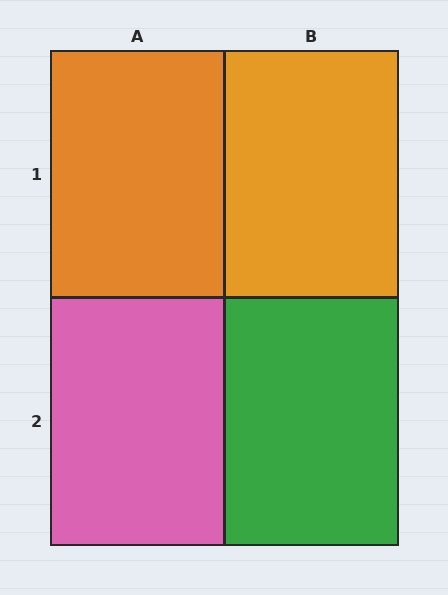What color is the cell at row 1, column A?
Orange.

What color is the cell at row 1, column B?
Orange.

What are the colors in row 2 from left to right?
Pink, green.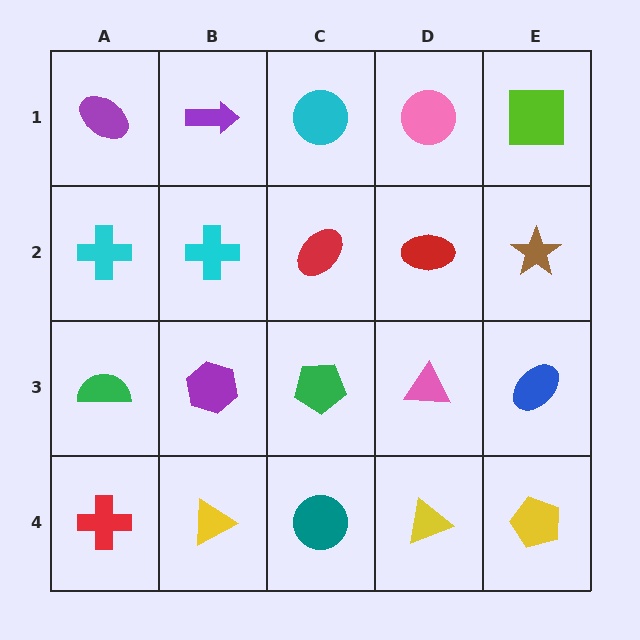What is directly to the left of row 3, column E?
A pink triangle.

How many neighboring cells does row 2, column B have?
4.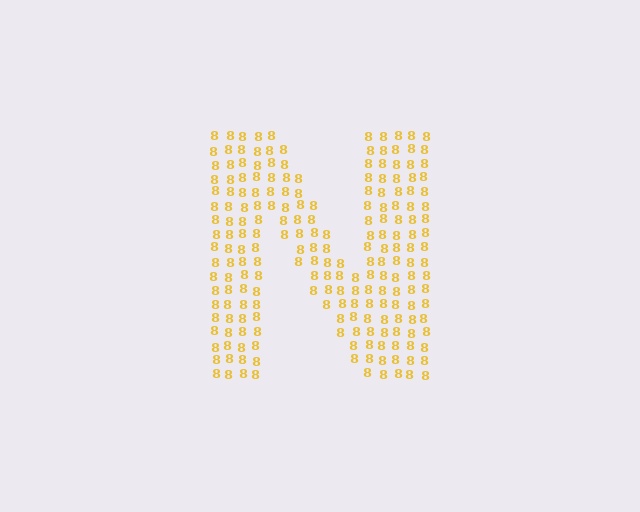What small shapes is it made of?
It is made of small digit 8's.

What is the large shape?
The large shape is the letter N.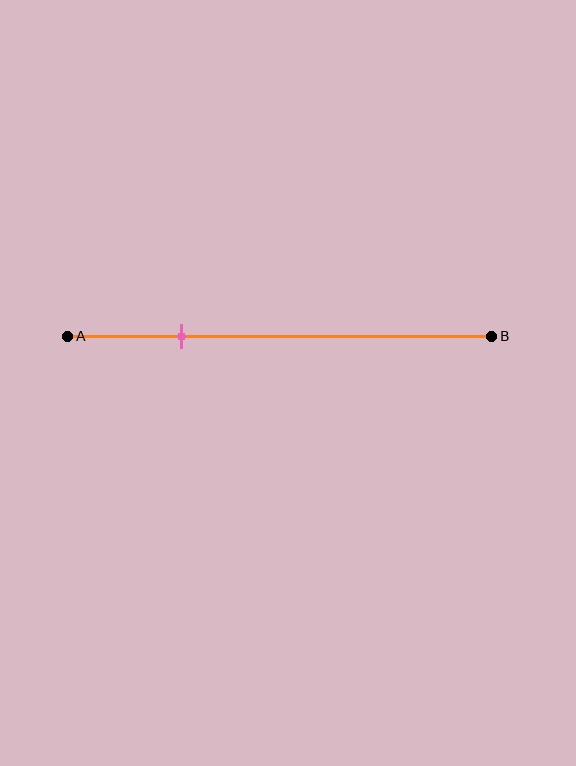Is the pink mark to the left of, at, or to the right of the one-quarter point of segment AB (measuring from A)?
The pink mark is approximately at the one-quarter point of segment AB.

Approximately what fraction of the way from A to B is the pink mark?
The pink mark is approximately 25% of the way from A to B.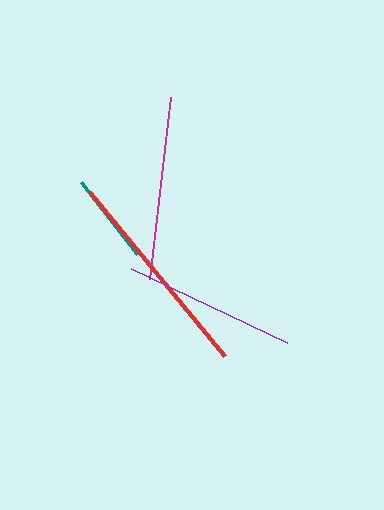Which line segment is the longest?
The red line is the longest at approximately 212 pixels.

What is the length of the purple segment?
The purple segment is approximately 173 pixels long.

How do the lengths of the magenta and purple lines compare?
The magenta and purple lines are approximately the same length.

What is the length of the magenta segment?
The magenta segment is approximately 184 pixels long.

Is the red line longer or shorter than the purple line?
The red line is longer than the purple line.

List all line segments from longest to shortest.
From longest to shortest: red, magenta, purple, teal.